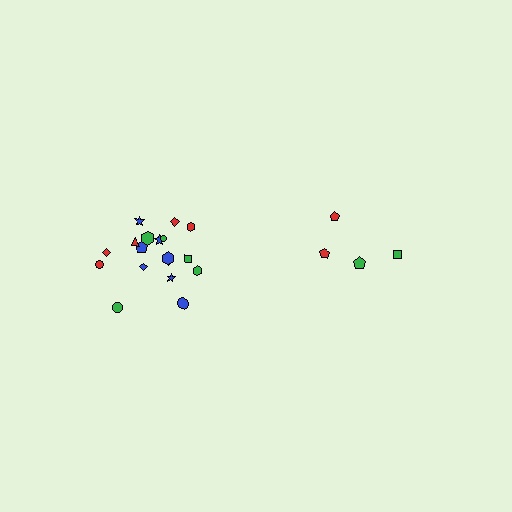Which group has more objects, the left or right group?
The left group.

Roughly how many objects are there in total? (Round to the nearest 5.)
Roughly 20 objects in total.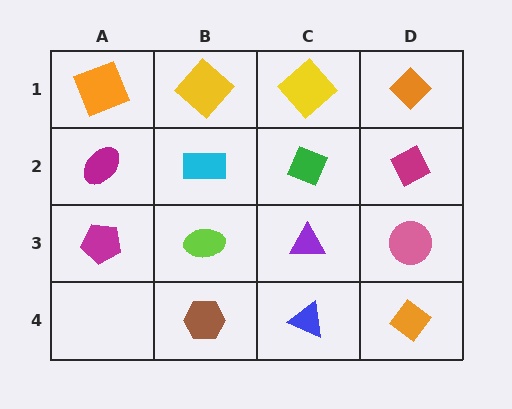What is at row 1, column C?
A yellow diamond.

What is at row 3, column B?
A lime ellipse.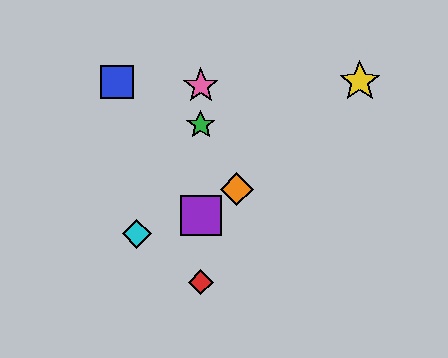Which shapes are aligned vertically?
The red diamond, the green star, the purple square, the pink star are aligned vertically.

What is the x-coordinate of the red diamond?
The red diamond is at x≈201.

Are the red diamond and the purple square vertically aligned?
Yes, both are at x≈201.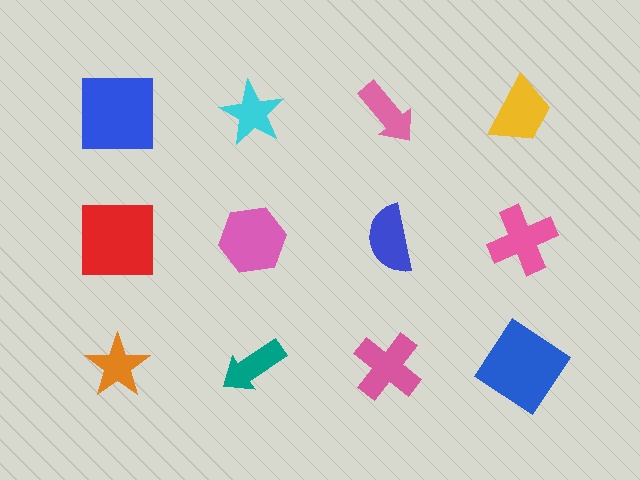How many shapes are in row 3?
4 shapes.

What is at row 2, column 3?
A blue semicircle.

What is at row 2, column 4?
A pink cross.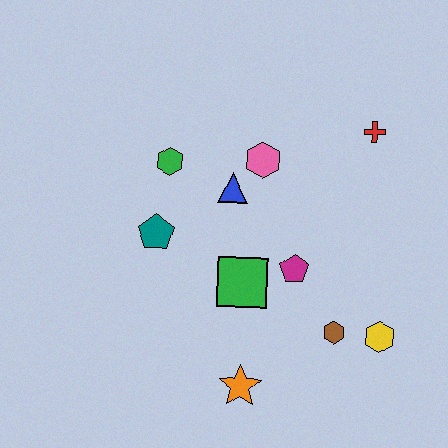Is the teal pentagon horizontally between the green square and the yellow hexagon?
No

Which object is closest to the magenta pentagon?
The green square is closest to the magenta pentagon.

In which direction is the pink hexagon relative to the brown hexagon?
The pink hexagon is above the brown hexagon.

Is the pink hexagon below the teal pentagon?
No